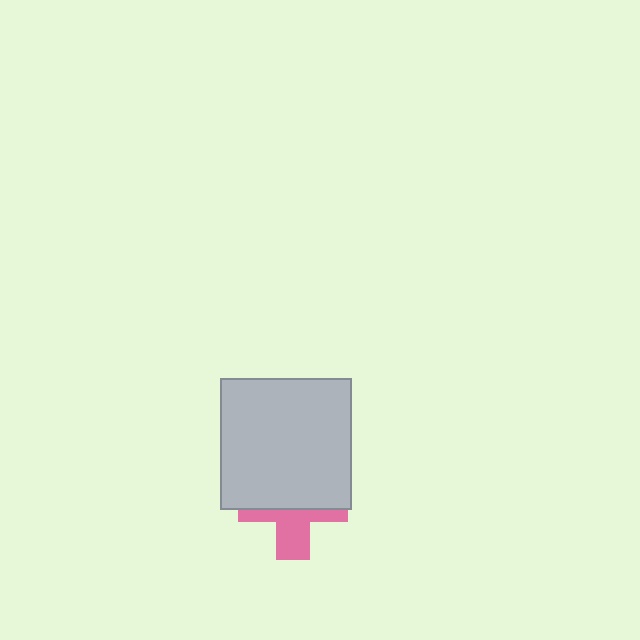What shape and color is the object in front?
The object in front is a light gray square.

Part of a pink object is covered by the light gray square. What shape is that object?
It is a cross.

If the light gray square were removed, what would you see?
You would see the complete pink cross.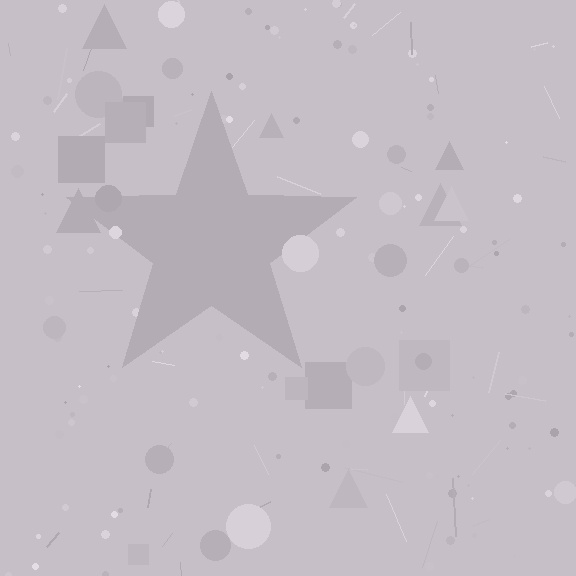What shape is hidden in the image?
A star is hidden in the image.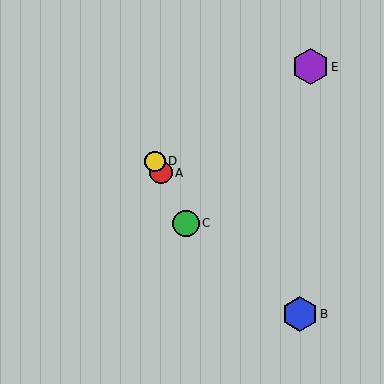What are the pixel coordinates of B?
Object B is at (300, 314).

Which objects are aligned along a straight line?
Objects A, C, D are aligned along a straight line.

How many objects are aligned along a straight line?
3 objects (A, C, D) are aligned along a straight line.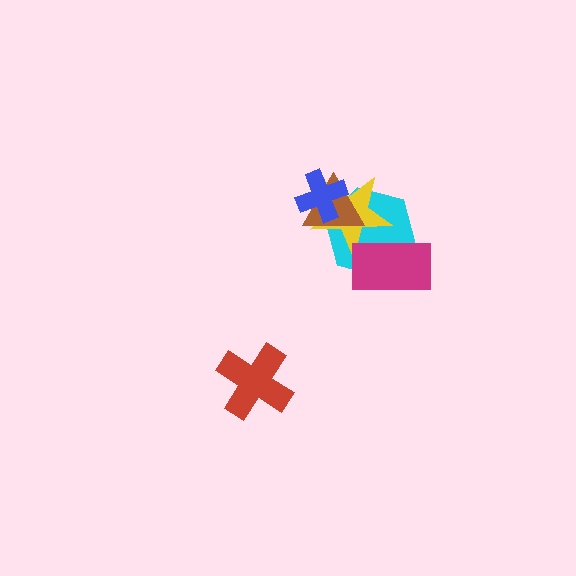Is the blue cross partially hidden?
No, no other shape covers it.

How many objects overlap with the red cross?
0 objects overlap with the red cross.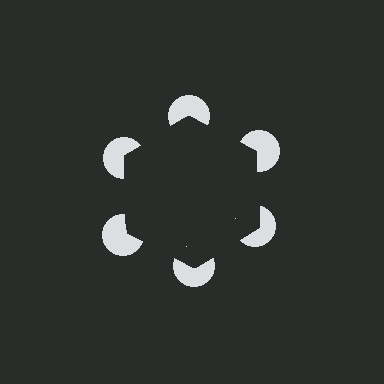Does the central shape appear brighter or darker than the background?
It typically appears slightly darker than the background, even though no actual brightness change is drawn.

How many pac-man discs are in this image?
There are 6 — one at each vertex of the illusory hexagon.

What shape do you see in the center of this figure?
An illusory hexagon — its edges are inferred from the aligned wedge cuts in the pac-man discs, not physically drawn.